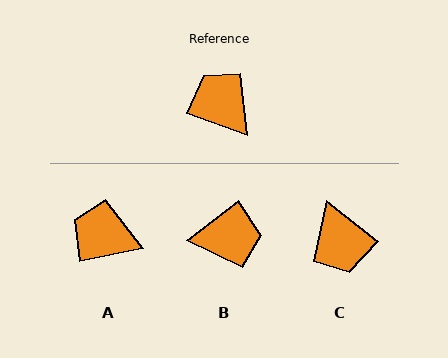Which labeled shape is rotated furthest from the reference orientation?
C, about 161 degrees away.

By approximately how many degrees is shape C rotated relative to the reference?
Approximately 161 degrees counter-clockwise.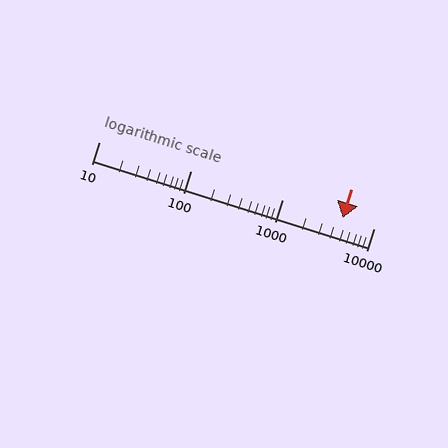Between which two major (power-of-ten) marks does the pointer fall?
The pointer is between 1000 and 10000.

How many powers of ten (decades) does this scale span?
The scale spans 3 decades, from 10 to 10000.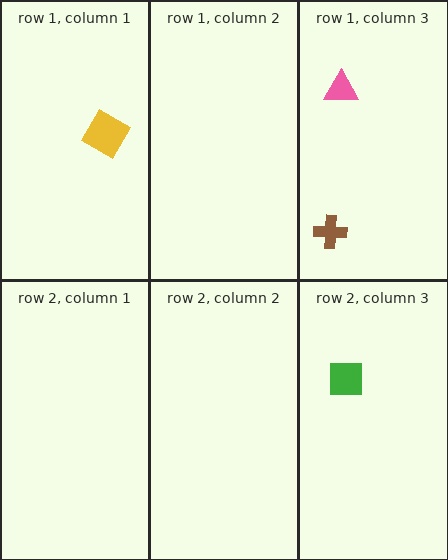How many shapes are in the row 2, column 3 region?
1.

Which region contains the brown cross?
The row 1, column 3 region.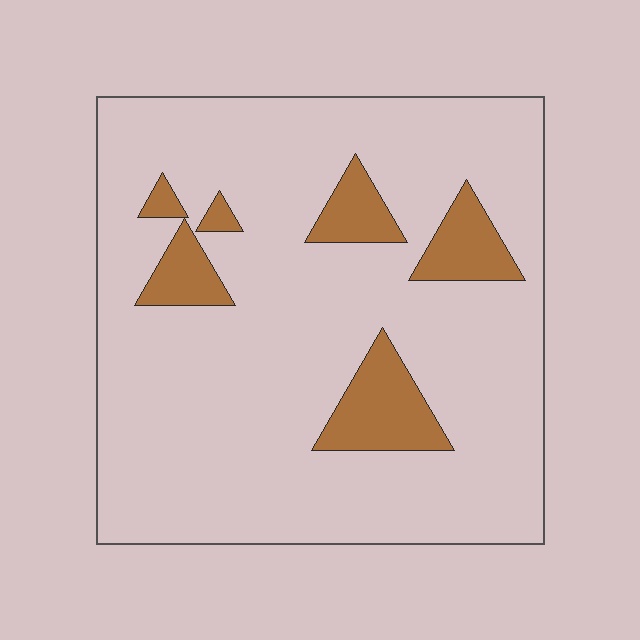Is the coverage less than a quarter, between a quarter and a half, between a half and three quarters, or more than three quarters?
Less than a quarter.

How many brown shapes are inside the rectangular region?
6.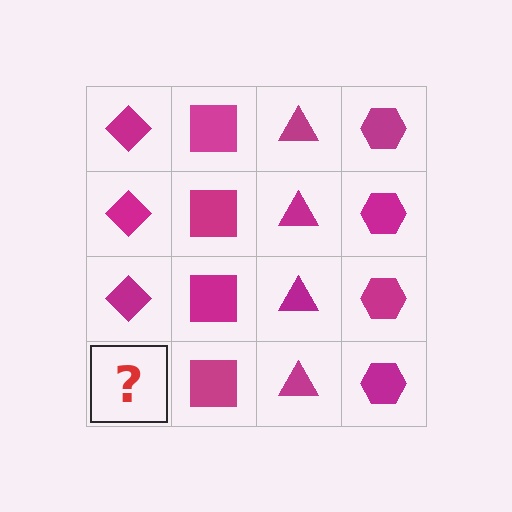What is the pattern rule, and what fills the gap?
The rule is that each column has a consistent shape. The gap should be filled with a magenta diamond.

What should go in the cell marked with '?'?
The missing cell should contain a magenta diamond.